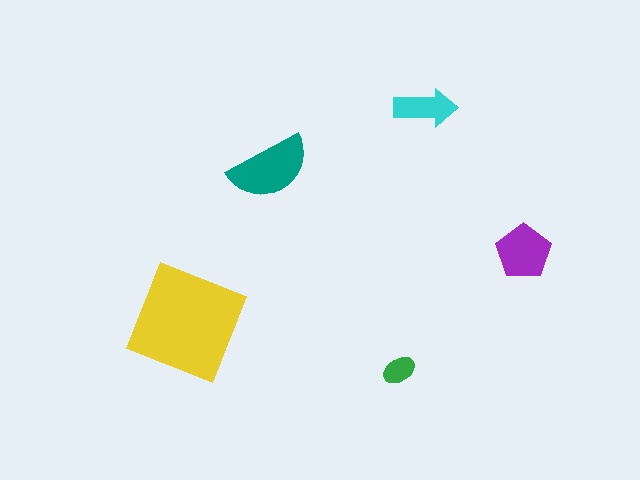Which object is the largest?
The yellow square.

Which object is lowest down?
The green ellipse is bottommost.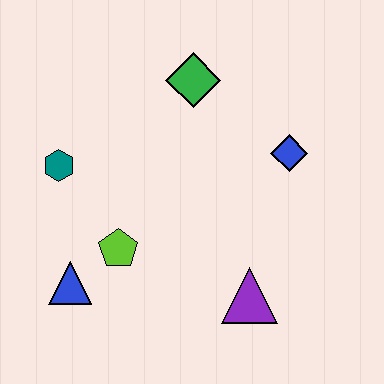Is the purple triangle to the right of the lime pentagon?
Yes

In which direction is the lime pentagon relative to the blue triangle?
The lime pentagon is to the right of the blue triangle.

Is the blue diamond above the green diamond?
No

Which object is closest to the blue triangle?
The lime pentagon is closest to the blue triangle.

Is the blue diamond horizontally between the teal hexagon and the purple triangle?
No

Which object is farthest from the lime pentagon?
The blue diamond is farthest from the lime pentagon.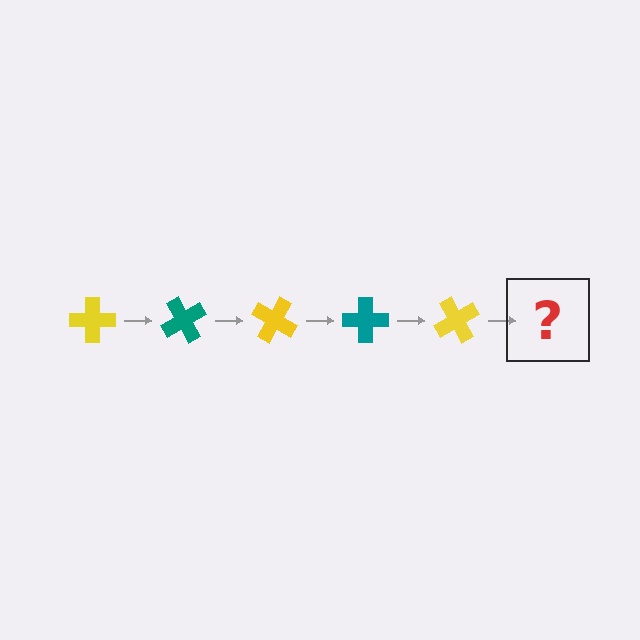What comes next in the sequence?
The next element should be a teal cross, rotated 300 degrees from the start.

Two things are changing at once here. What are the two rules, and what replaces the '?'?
The two rules are that it rotates 60 degrees each step and the color cycles through yellow and teal. The '?' should be a teal cross, rotated 300 degrees from the start.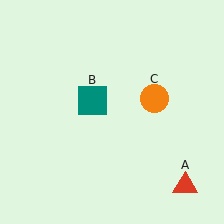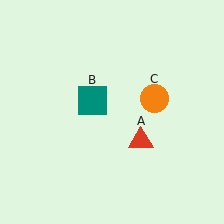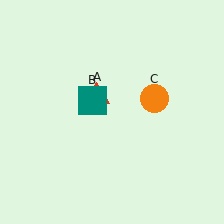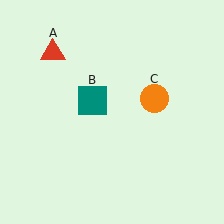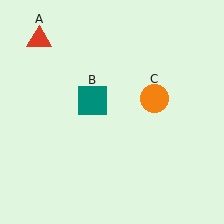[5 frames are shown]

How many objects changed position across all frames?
1 object changed position: red triangle (object A).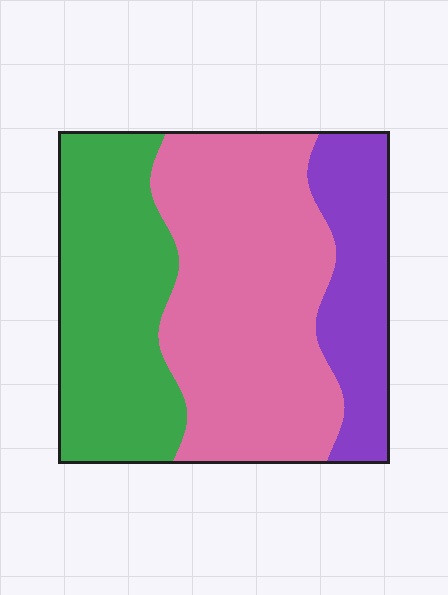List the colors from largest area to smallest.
From largest to smallest: pink, green, purple.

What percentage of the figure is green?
Green takes up about one third (1/3) of the figure.